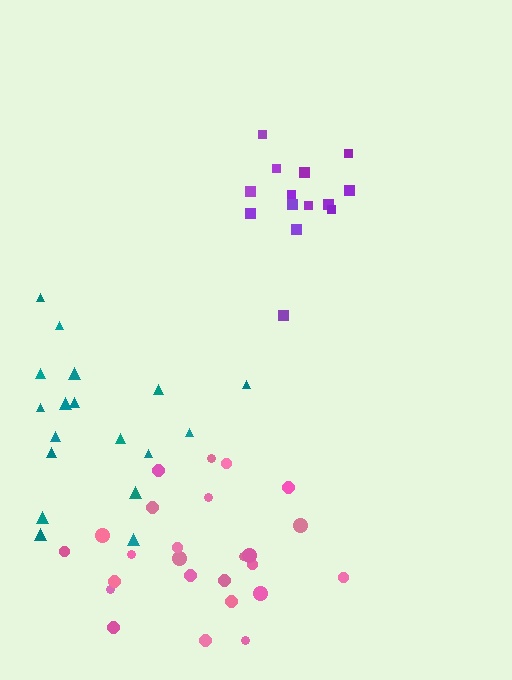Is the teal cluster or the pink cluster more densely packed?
Pink.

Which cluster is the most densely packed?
Pink.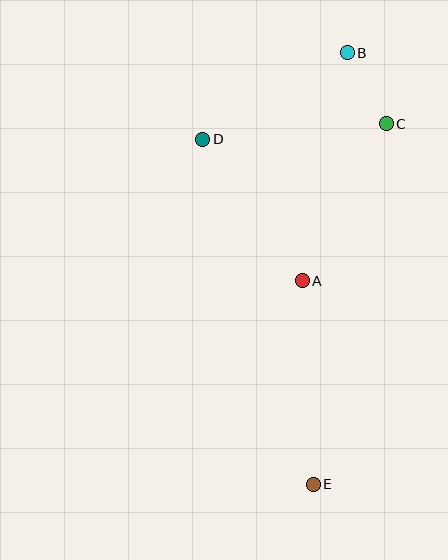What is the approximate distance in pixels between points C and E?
The distance between C and E is approximately 368 pixels.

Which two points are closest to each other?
Points B and C are closest to each other.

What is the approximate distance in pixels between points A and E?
The distance between A and E is approximately 204 pixels.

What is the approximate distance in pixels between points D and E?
The distance between D and E is approximately 363 pixels.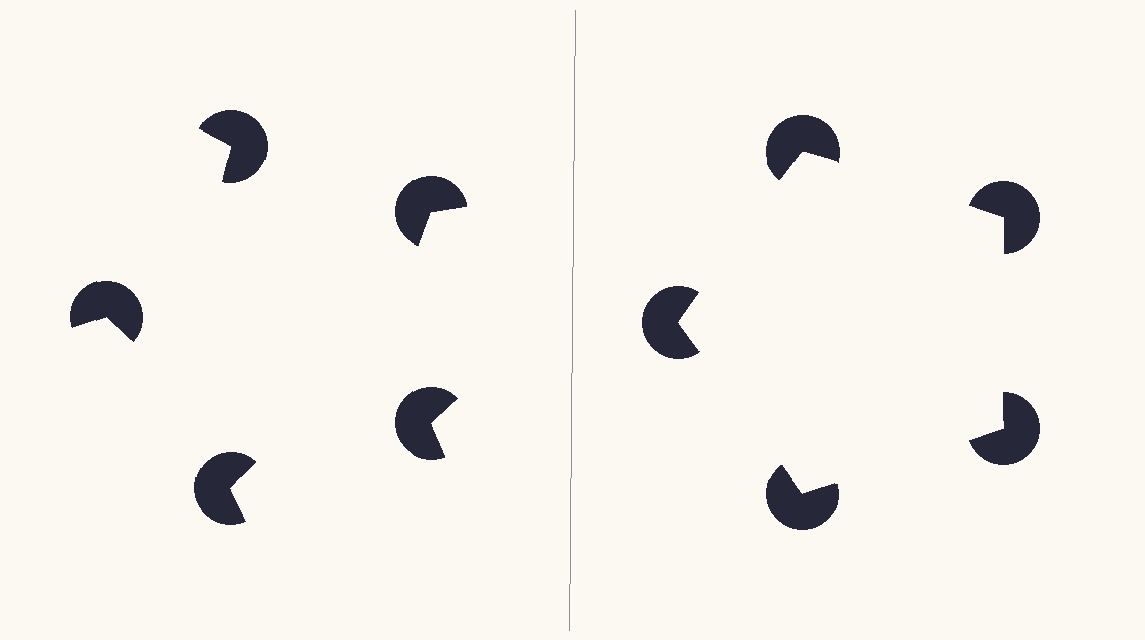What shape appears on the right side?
An illusory pentagon.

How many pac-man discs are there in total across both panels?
10 — 5 on each side.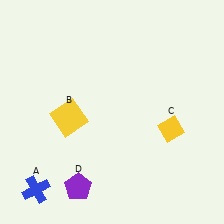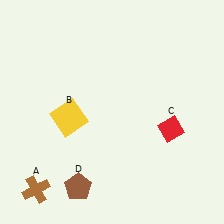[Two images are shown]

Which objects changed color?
A changed from blue to brown. C changed from yellow to red. D changed from purple to brown.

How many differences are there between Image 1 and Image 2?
There are 3 differences between the two images.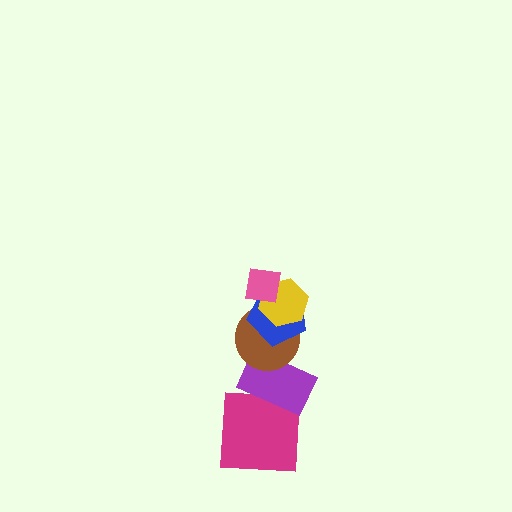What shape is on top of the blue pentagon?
The yellow hexagon is on top of the blue pentagon.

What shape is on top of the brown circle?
The blue pentagon is on top of the brown circle.